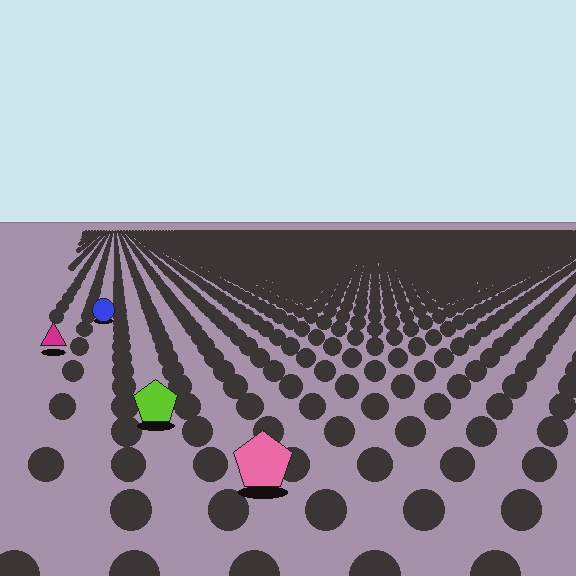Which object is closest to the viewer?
The pink pentagon is closest. The texture marks near it are larger and more spread out.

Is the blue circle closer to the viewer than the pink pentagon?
No. The pink pentagon is closer — you can tell from the texture gradient: the ground texture is coarser near it.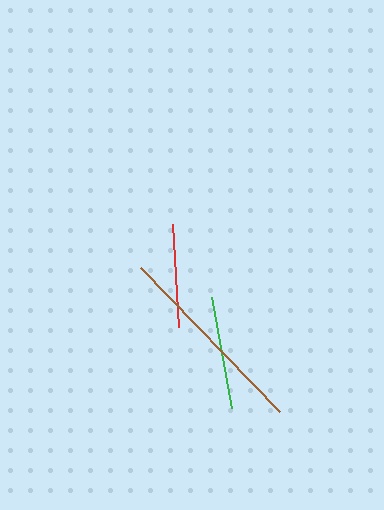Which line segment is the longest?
The brown line is the longest at approximately 199 pixels.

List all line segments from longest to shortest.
From longest to shortest: brown, green, red.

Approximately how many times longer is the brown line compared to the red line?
The brown line is approximately 1.9 times the length of the red line.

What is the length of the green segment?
The green segment is approximately 113 pixels long.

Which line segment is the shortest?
The red line is the shortest at approximately 103 pixels.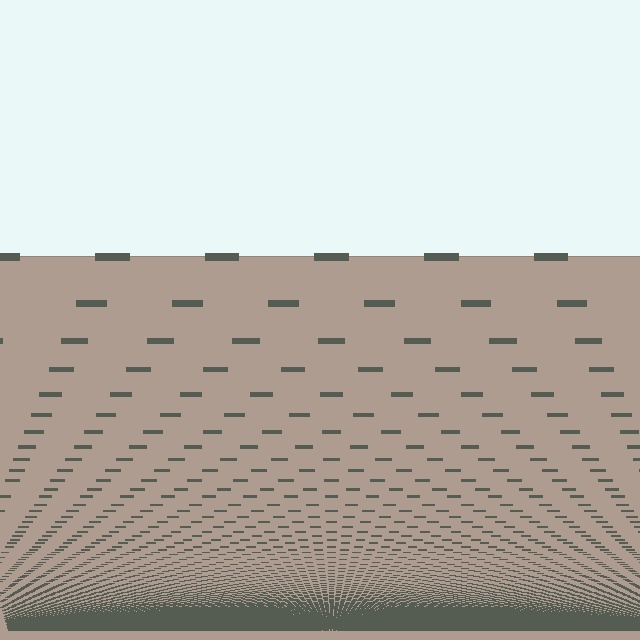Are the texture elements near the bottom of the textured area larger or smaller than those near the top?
Smaller. The gradient is inverted — elements near the bottom are smaller and denser.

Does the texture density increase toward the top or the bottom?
Density increases toward the bottom.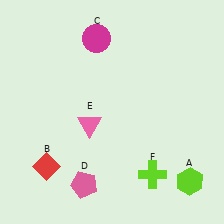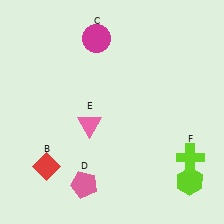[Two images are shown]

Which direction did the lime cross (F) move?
The lime cross (F) moved right.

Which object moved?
The lime cross (F) moved right.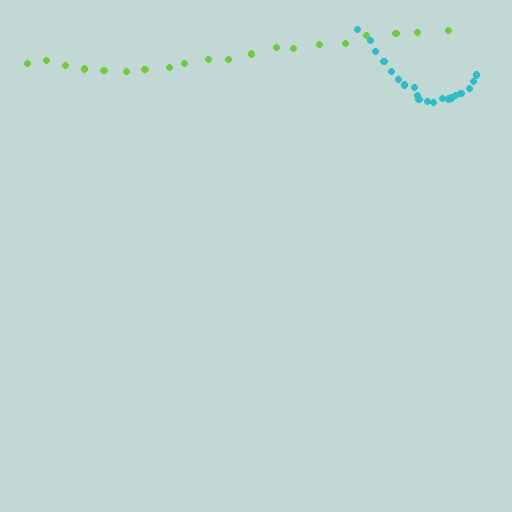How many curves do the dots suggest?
There are 2 distinct paths.